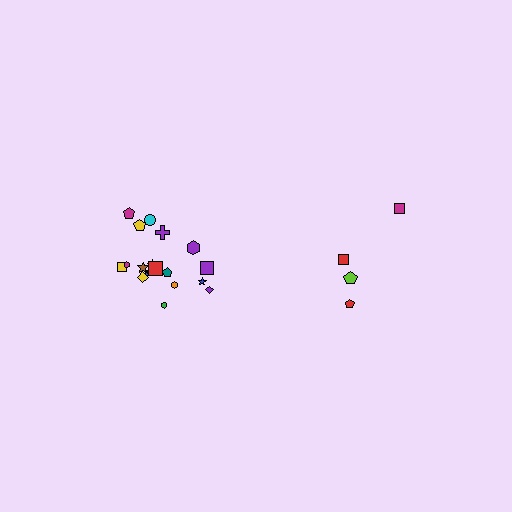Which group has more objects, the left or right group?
The left group.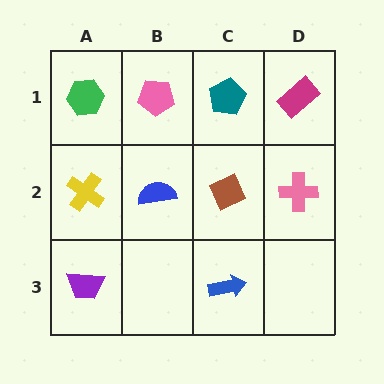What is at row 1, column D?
A magenta rectangle.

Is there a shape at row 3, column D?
No, that cell is empty.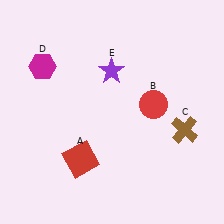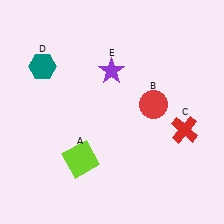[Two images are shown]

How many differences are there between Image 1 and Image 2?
There are 3 differences between the two images.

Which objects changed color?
A changed from red to lime. C changed from brown to red. D changed from magenta to teal.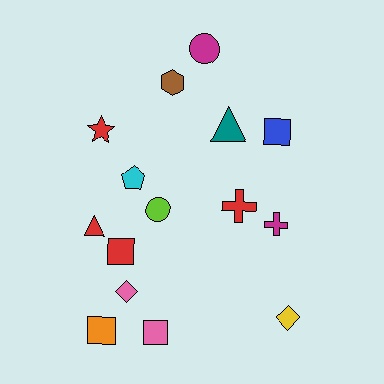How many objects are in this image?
There are 15 objects.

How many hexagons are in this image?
There is 1 hexagon.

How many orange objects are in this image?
There is 1 orange object.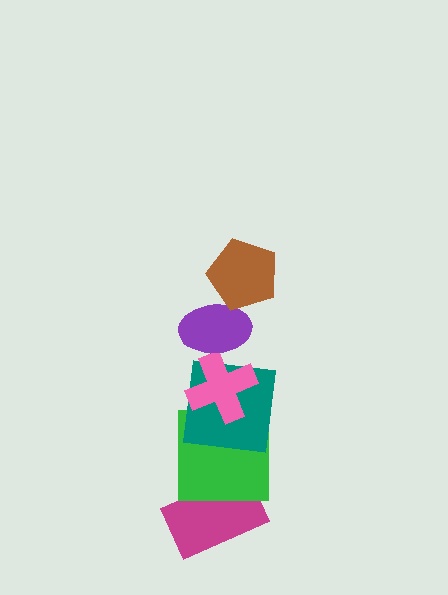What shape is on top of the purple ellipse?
The brown pentagon is on top of the purple ellipse.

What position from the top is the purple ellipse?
The purple ellipse is 2nd from the top.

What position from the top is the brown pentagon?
The brown pentagon is 1st from the top.